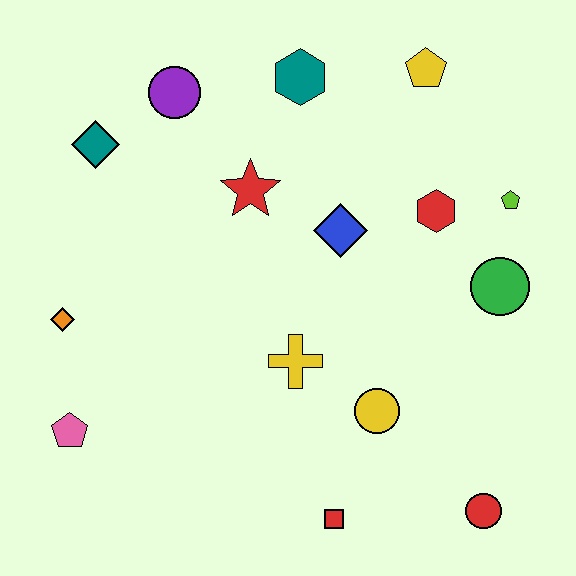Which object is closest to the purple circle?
The teal diamond is closest to the purple circle.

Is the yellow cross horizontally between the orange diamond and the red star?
No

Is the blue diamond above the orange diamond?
Yes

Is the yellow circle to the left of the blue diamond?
No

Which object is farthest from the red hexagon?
The pink pentagon is farthest from the red hexagon.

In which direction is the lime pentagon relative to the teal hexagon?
The lime pentagon is to the right of the teal hexagon.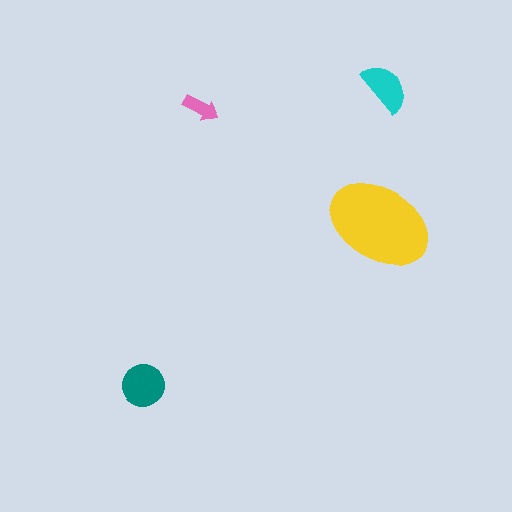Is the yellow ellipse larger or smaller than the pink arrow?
Larger.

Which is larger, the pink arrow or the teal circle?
The teal circle.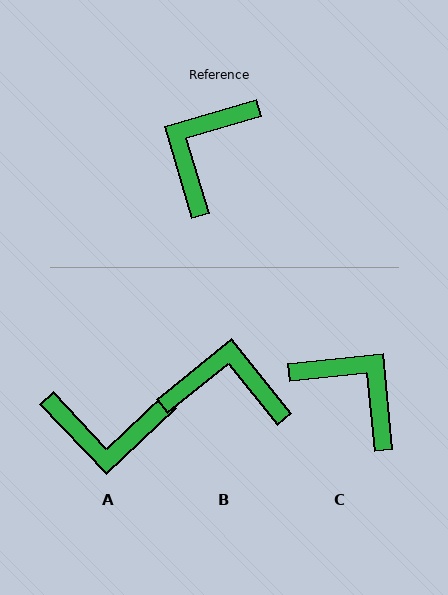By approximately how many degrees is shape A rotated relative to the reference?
Approximately 117 degrees counter-clockwise.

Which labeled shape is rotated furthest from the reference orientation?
A, about 117 degrees away.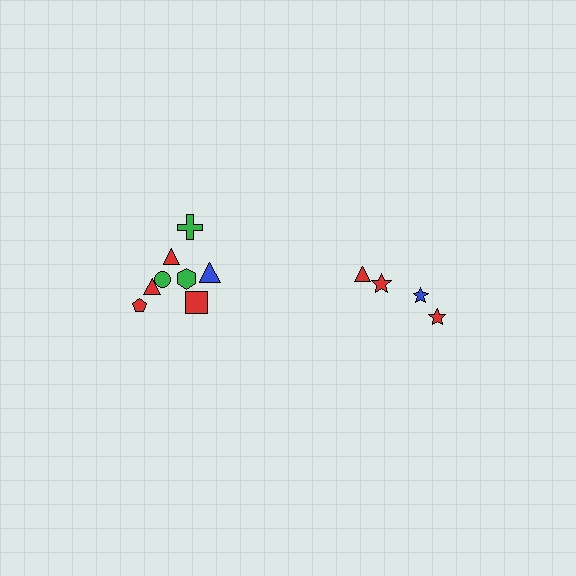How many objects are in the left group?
There are 8 objects.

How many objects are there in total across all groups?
There are 12 objects.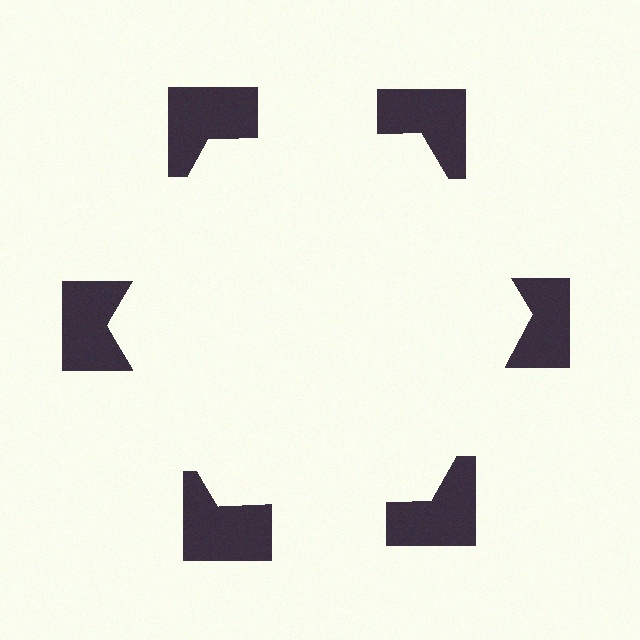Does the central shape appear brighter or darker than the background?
It typically appears slightly brighter than the background, even though no actual brightness change is drawn.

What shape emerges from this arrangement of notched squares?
An illusory hexagon — its edges are inferred from the aligned wedge cuts in the notched squares, not physically drawn.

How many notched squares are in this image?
There are 6 — one at each vertex of the illusory hexagon.